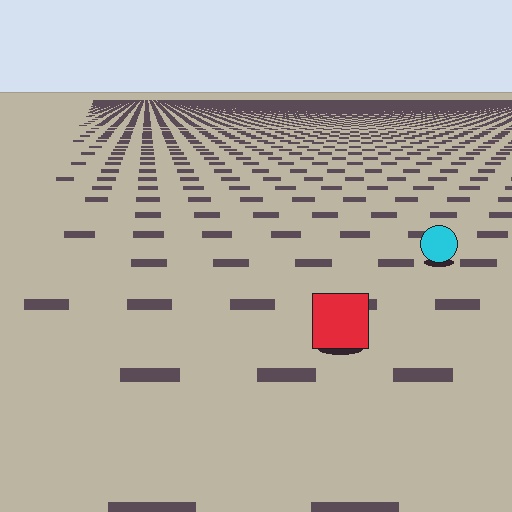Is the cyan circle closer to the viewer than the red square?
No. The red square is closer — you can tell from the texture gradient: the ground texture is coarser near it.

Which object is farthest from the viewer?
The cyan circle is farthest from the viewer. It appears smaller and the ground texture around it is denser.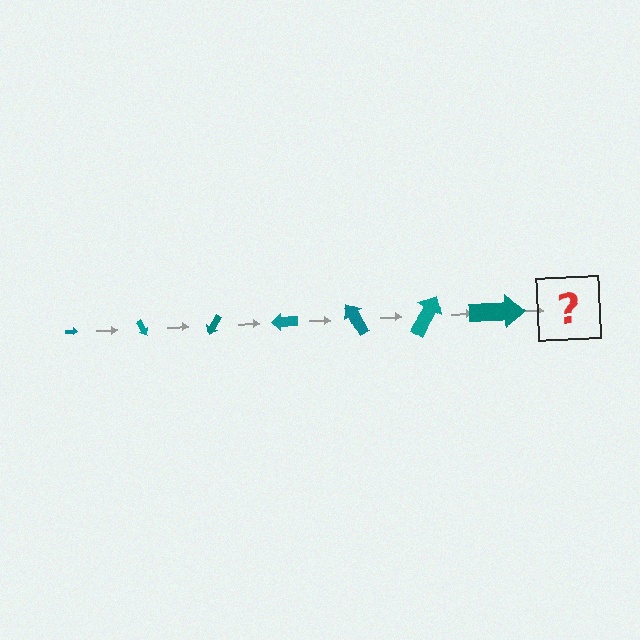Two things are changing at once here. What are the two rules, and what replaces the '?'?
The two rules are that the arrow grows larger each step and it rotates 60 degrees each step. The '?' should be an arrow, larger than the previous one and rotated 420 degrees from the start.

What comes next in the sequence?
The next element should be an arrow, larger than the previous one and rotated 420 degrees from the start.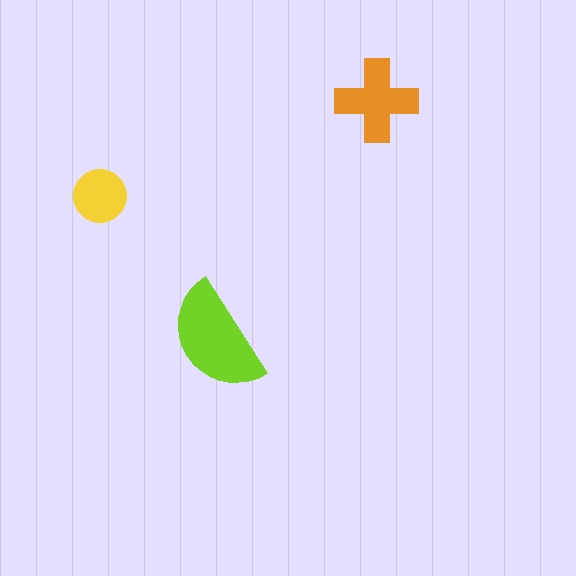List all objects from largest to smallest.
The lime semicircle, the orange cross, the yellow circle.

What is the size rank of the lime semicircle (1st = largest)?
1st.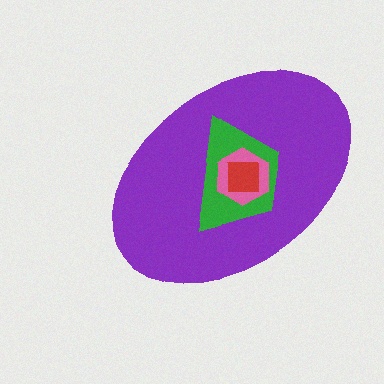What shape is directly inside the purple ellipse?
The green trapezoid.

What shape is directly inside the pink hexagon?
The red square.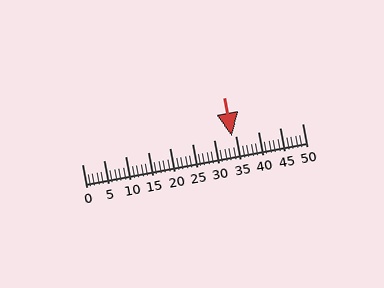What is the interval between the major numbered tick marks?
The major tick marks are spaced 5 units apart.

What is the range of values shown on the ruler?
The ruler shows values from 0 to 50.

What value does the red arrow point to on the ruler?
The red arrow points to approximately 34.